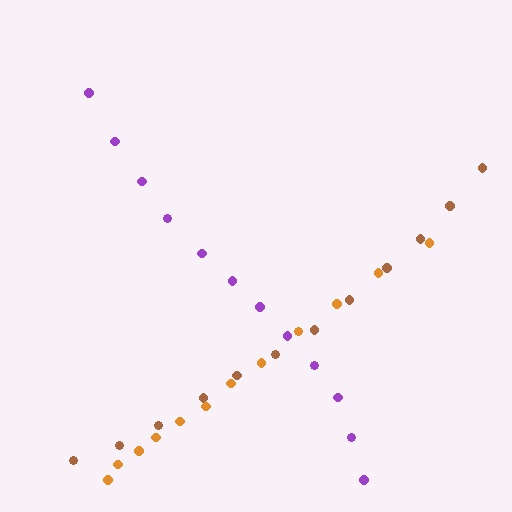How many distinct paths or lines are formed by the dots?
There are 3 distinct paths.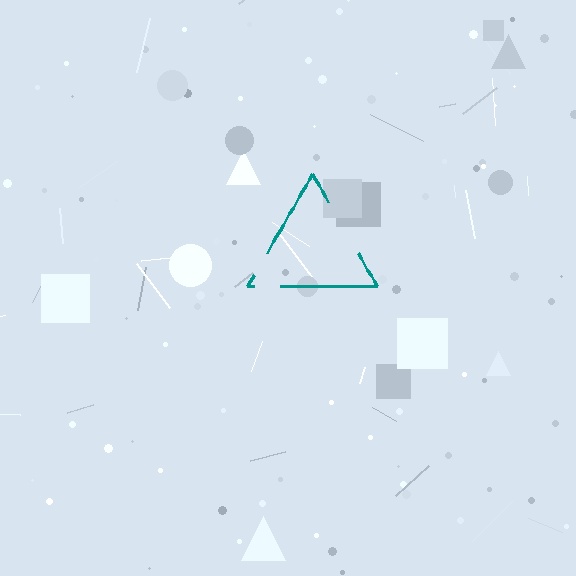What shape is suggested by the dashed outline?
The dashed outline suggests a triangle.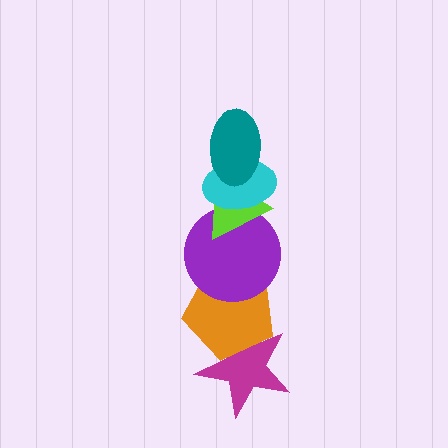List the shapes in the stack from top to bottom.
From top to bottom: the teal ellipse, the cyan ellipse, the lime triangle, the purple circle, the orange pentagon, the magenta star.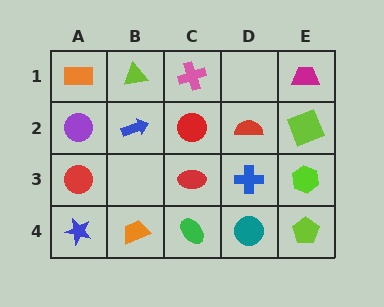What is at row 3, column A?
A red circle.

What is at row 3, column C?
A red ellipse.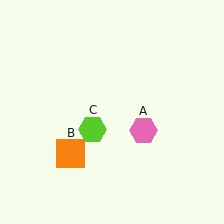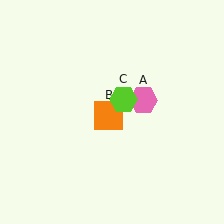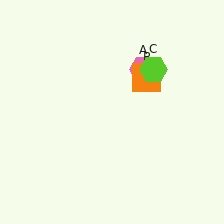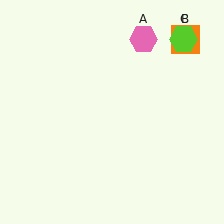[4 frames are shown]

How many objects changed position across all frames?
3 objects changed position: pink hexagon (object A), orange square (object B), lime hexagon (object C).